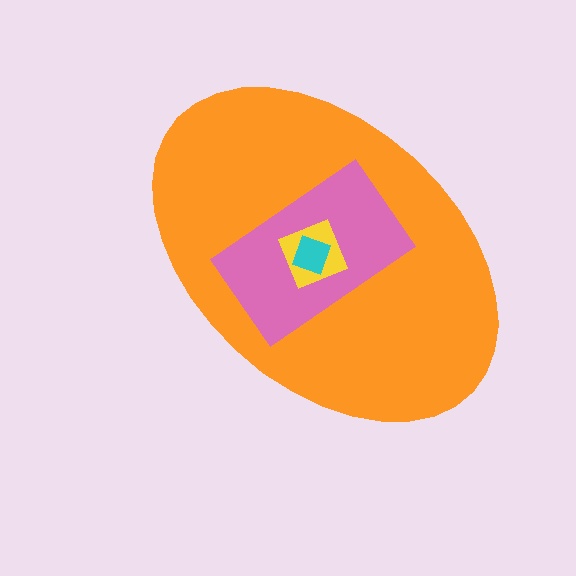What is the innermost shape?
The cyan square.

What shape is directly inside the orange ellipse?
The pink rectangle.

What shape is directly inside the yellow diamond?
The cyan square.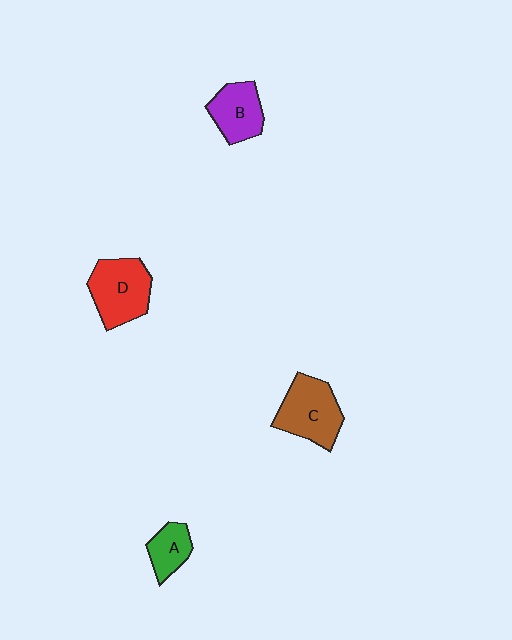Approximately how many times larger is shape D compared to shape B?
Approximately 1.3 times.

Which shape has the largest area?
Shape D (red).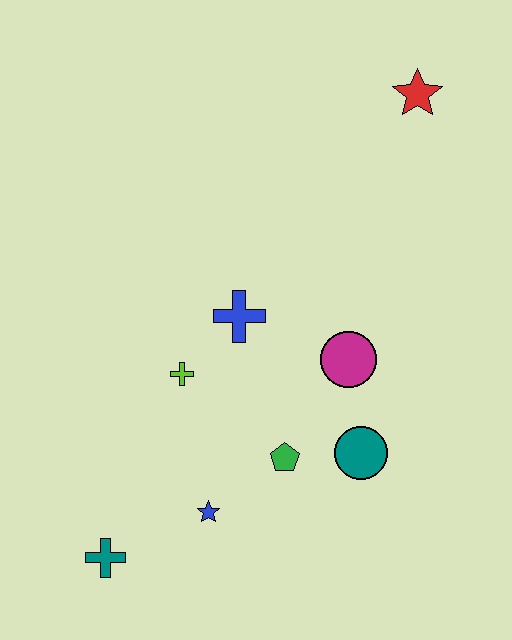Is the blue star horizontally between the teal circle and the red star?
No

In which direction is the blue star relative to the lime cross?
The blue star is below the lime cross.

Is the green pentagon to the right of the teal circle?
No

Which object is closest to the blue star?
The green pentagon is closest to the blue star.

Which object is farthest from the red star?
The teal cross is farthest from the red star.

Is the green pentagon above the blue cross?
No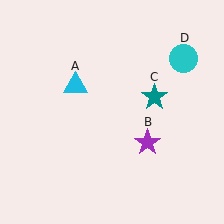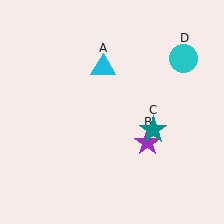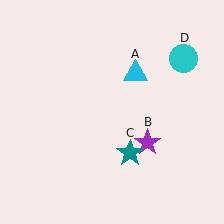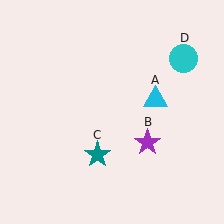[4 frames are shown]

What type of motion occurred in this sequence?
The cyan triangle (object A), teal star (object C) rotated clockwise around the center of the scene.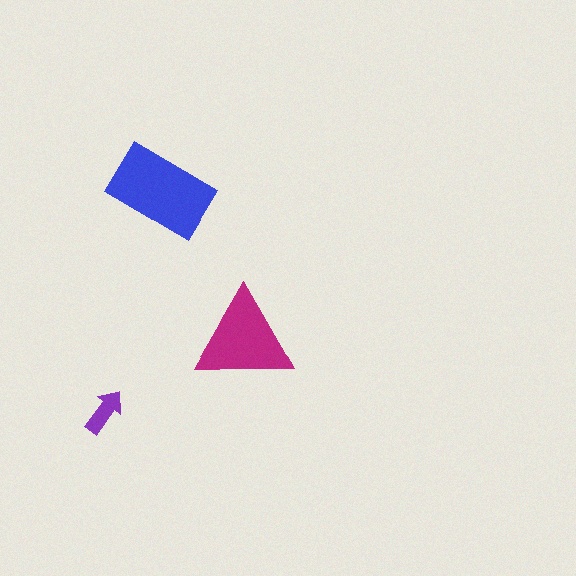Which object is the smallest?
The purple arrow.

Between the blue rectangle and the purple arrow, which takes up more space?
The blue rectangle.